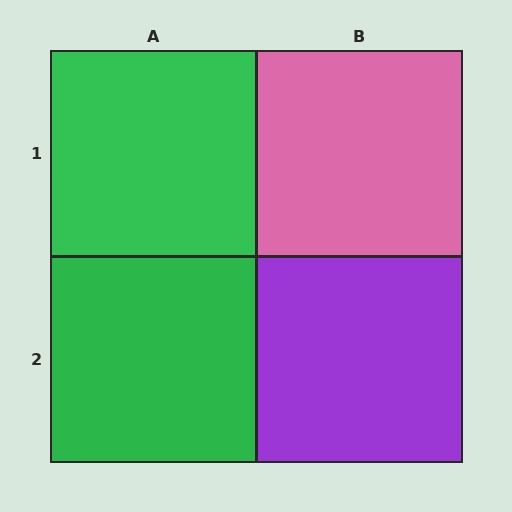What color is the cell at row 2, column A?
Green.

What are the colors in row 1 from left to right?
Green, pink.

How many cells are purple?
1 cell is purple.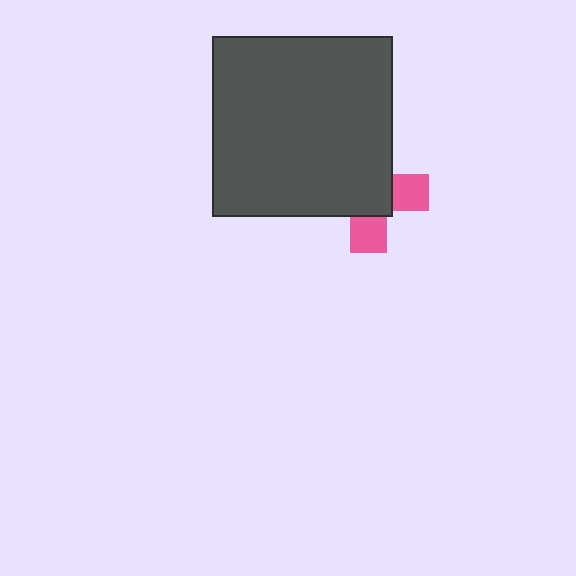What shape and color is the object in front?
The object in front is a dark gray square.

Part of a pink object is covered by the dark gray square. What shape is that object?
It is a cross.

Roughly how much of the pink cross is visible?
A small part of it is visible (roughly 35%).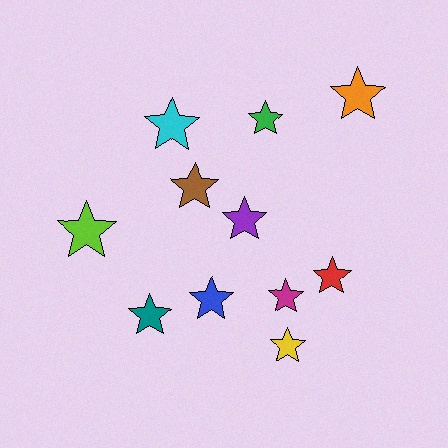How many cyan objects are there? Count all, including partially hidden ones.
There is 1 cyan object.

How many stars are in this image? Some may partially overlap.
There are 11 stars.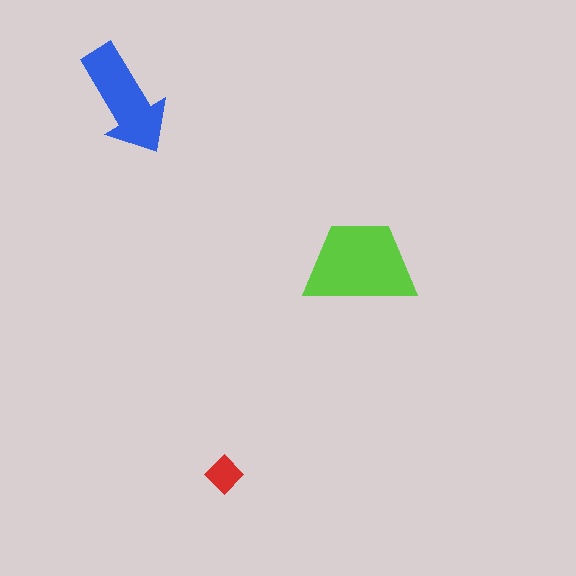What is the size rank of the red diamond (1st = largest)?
3rd.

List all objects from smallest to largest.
The red diamond, the blue arrow, the lime trapezoid.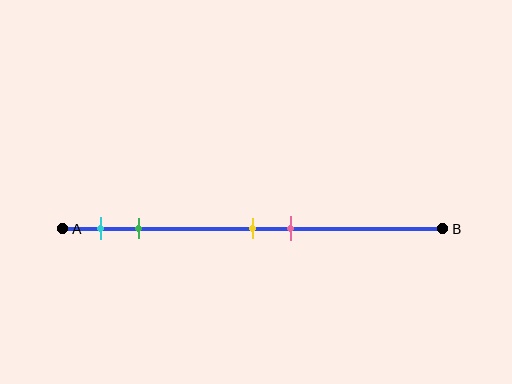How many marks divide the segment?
There are 4 marks dividing the segment.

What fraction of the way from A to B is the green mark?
The green mark is approximately 20% (0.2) of the way from A to B.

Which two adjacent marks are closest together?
The yellow and pink marks are the closest adjacent pair.